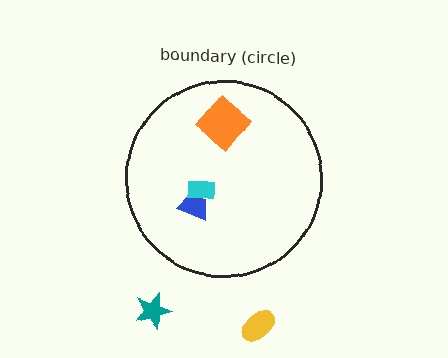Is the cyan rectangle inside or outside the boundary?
Inside.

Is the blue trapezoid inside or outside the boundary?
Inside.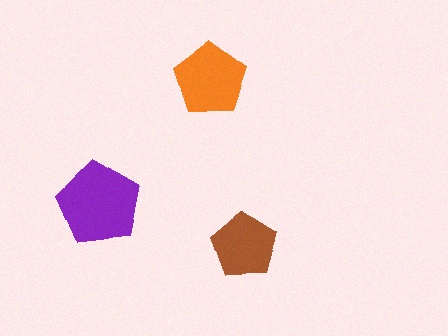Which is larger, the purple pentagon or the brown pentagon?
The purple one.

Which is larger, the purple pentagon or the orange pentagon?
The purple one.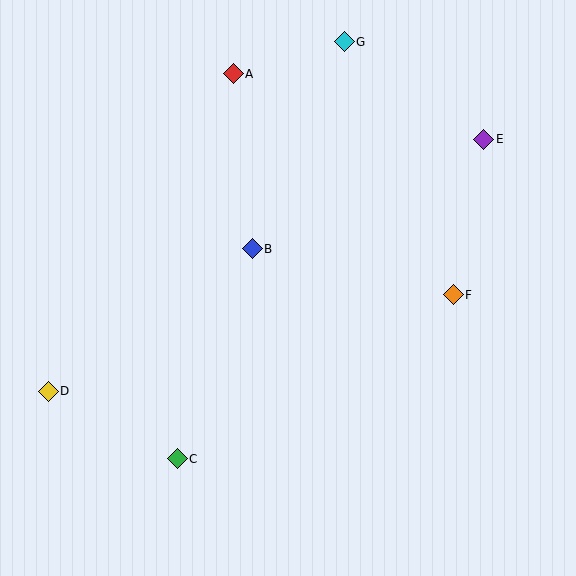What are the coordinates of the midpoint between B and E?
The midpoint between B and E is at (368, 194).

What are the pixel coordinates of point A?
Point A is at (233, 74).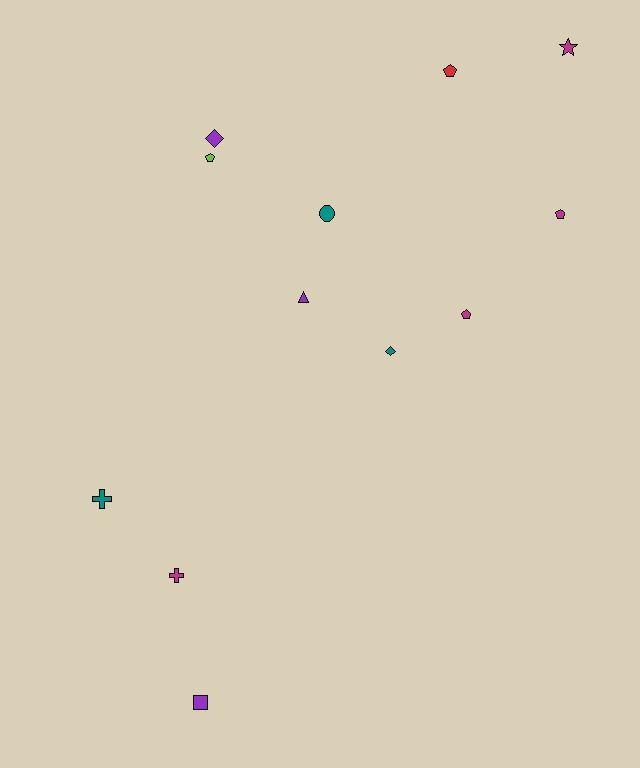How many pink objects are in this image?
There are no pink objects.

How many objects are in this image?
There are 12 objects.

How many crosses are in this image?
There are 2 crosses.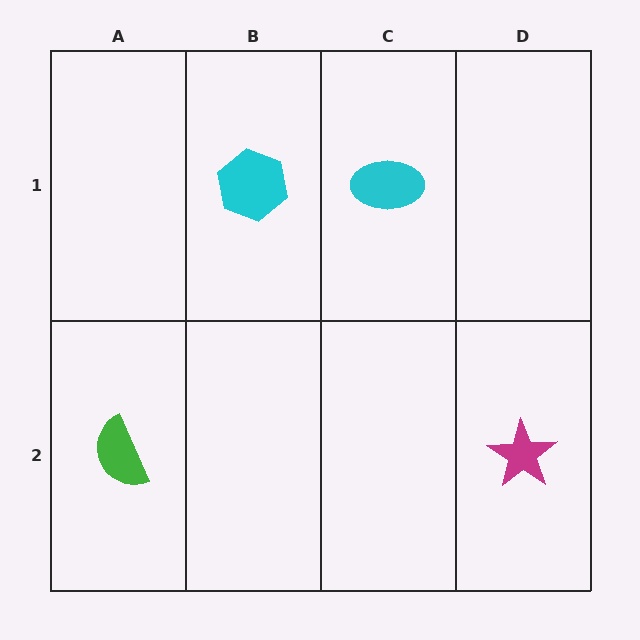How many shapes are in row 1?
2 shapes.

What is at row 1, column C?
A cyan ellipse.